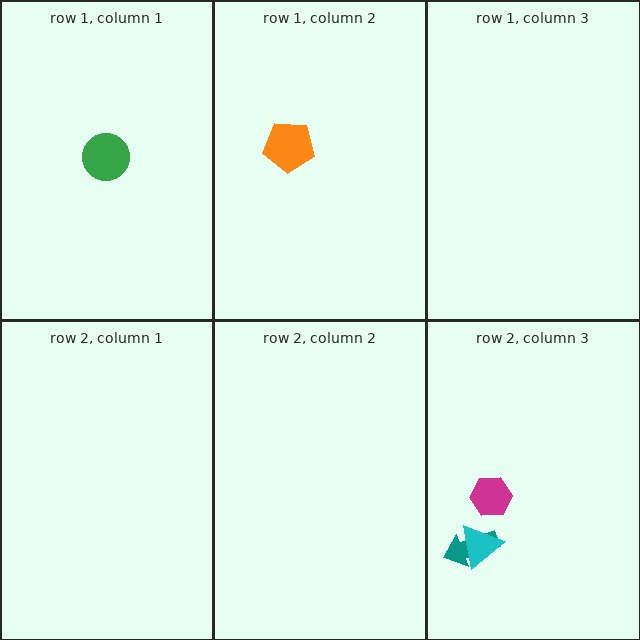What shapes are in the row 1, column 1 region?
The green circle.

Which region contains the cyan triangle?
The row 2, column 3 region.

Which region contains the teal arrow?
The row 2, column 3 region.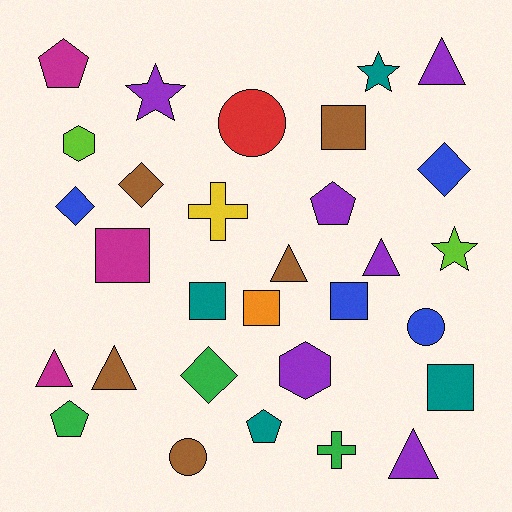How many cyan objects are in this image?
There are no cyan objects.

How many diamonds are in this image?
There are 4 diamonds.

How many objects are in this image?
There are 30 objects.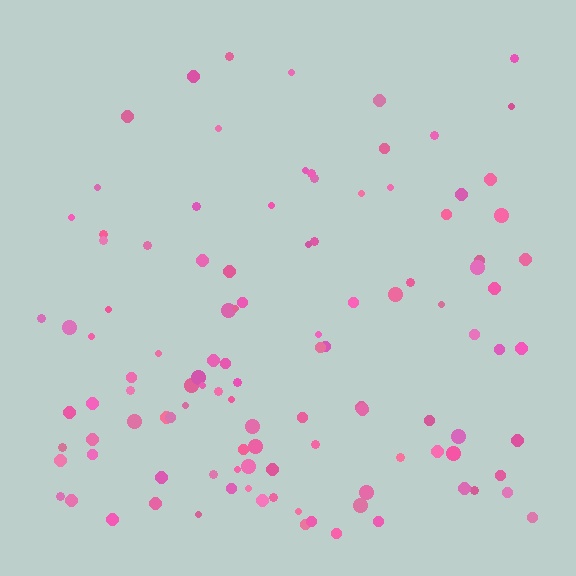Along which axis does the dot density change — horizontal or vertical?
Vertical.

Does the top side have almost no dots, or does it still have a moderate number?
Still a moderate number, just noticeably fewer than the bottom.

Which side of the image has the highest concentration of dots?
The bottom.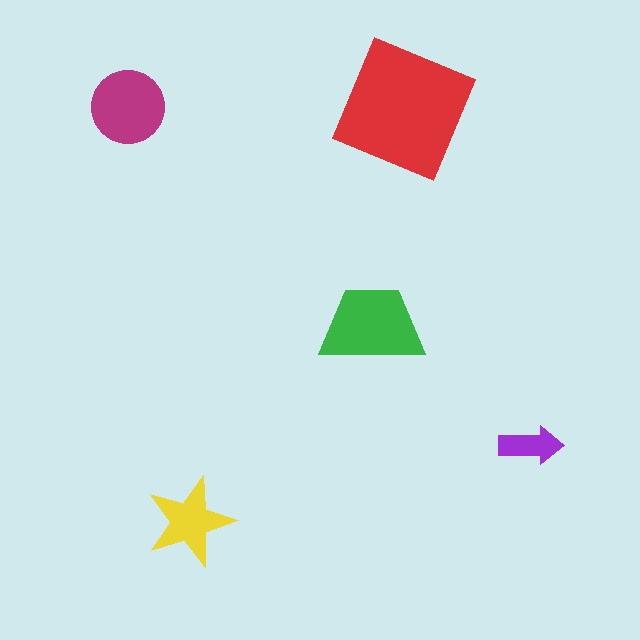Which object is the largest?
The red square.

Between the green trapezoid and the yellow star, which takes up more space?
The green trapezoid.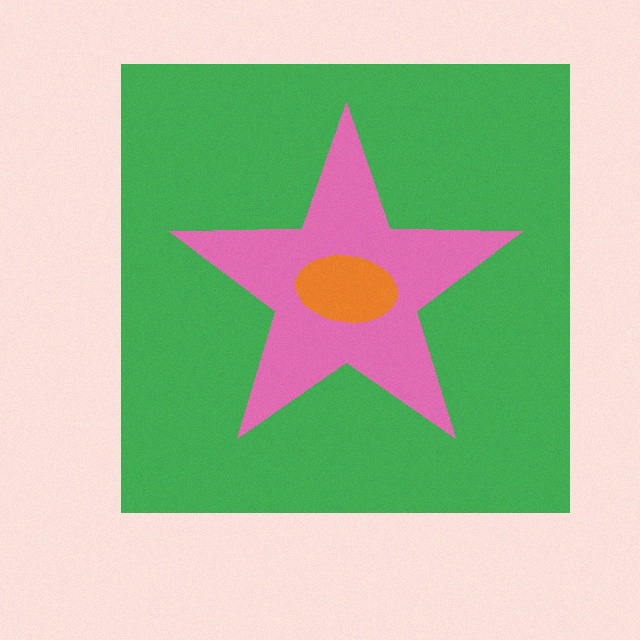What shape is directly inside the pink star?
The orange ellipse.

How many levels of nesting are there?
3.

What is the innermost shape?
The orange ellipse.